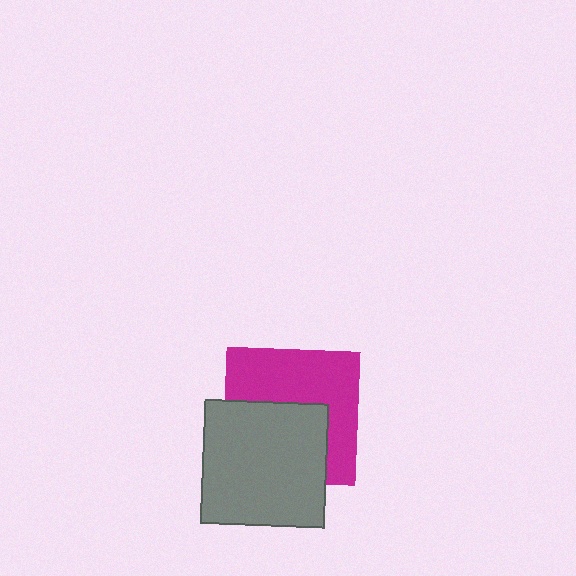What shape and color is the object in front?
The object in front is a gray square.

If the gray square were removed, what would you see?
You would see the complete magenta square.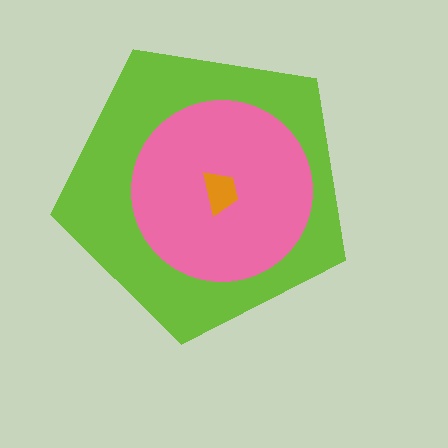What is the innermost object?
The orange trapezoid.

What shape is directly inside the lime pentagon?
The pink circle.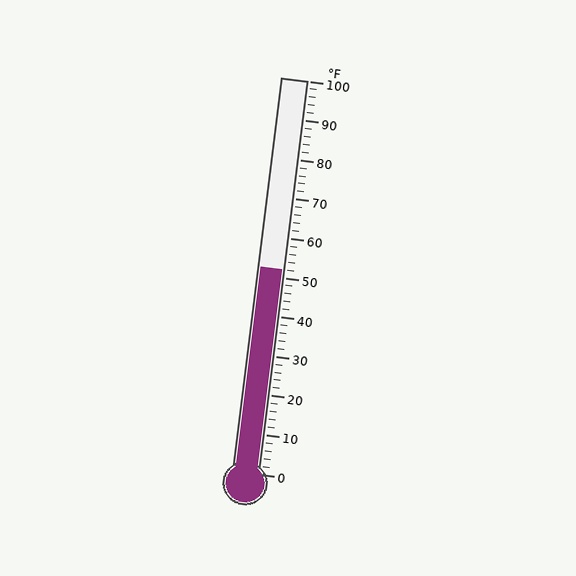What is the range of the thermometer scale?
The thermometer scale ranges from 0°F to 100°F.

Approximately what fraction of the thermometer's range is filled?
The thermometer is filled to approximately 50% of its range.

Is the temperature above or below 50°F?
The temperature is above 50°F.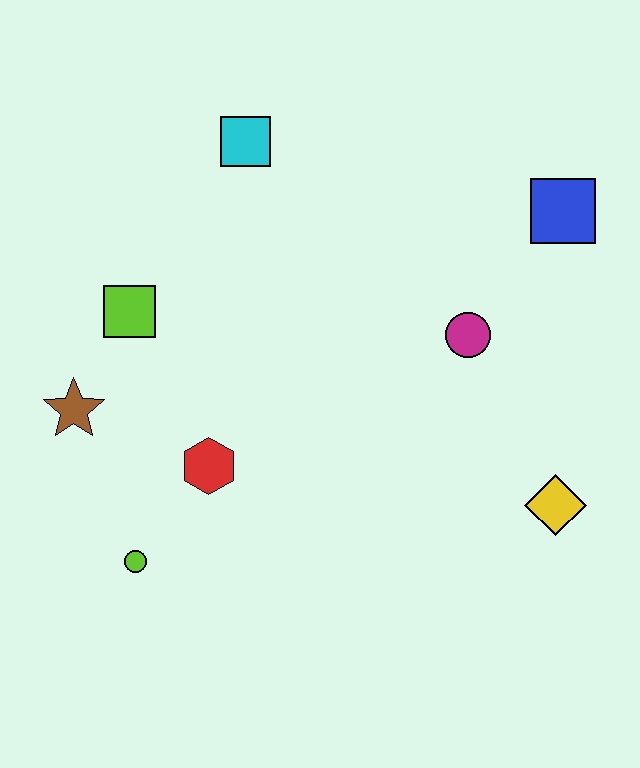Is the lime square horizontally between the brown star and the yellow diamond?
Yes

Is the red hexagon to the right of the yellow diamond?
No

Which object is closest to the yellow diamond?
The magenta circle is closest to the yellow diamond.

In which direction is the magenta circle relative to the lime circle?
The magenta circle is to the right of the lime circle.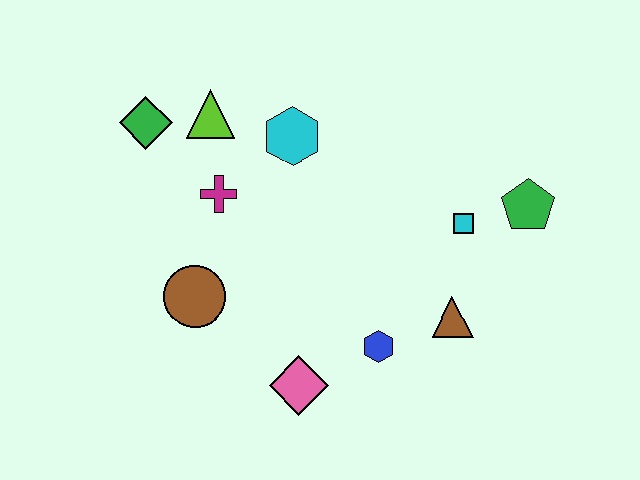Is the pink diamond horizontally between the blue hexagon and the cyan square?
No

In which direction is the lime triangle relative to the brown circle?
The lime triangle is above the brown circle.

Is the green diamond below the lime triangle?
Yes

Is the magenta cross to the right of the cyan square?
No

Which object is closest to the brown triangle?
The blue hexagon is closest to the brown triangle.